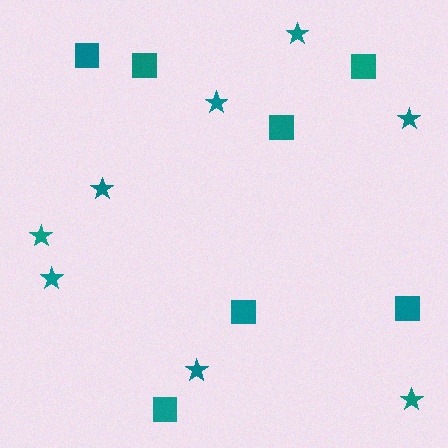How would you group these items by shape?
There are 2 groups: one group of stars (8) and one group of squares (7).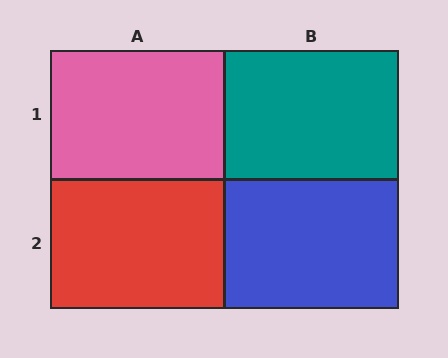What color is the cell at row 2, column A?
Red.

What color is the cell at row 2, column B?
Blue.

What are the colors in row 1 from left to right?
Pink, teal.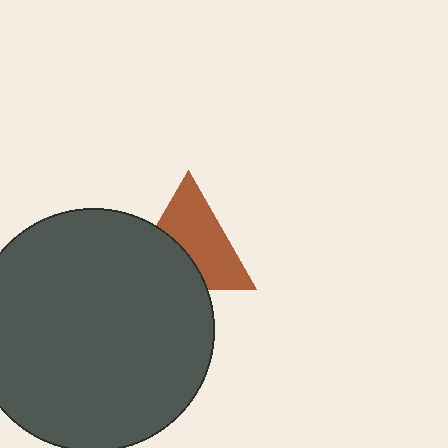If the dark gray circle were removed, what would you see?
You would see the complete brown triangle.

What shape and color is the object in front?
The object in front is a dark gray circle.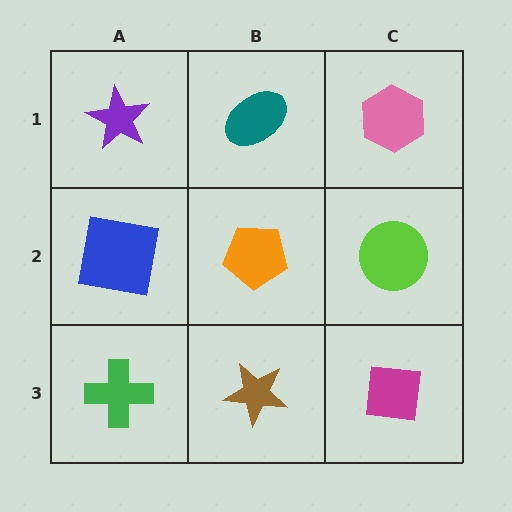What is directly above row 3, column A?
A blue square.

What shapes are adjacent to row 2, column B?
A teal ellipse (row 1, column B), a brown star (row 3, column B), a blue square (row 2, column A), a lime circle (row 2, column C).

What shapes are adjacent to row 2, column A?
A purple star (row 1, column A), a green cross (row 3, column A), an orange pentagon (row 2, column B).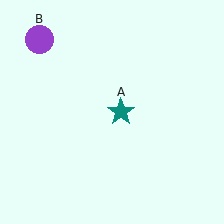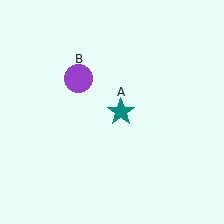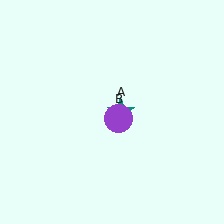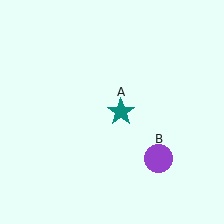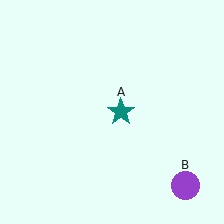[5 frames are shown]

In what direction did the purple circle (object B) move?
The purple circle (object B) moved down and to the right.